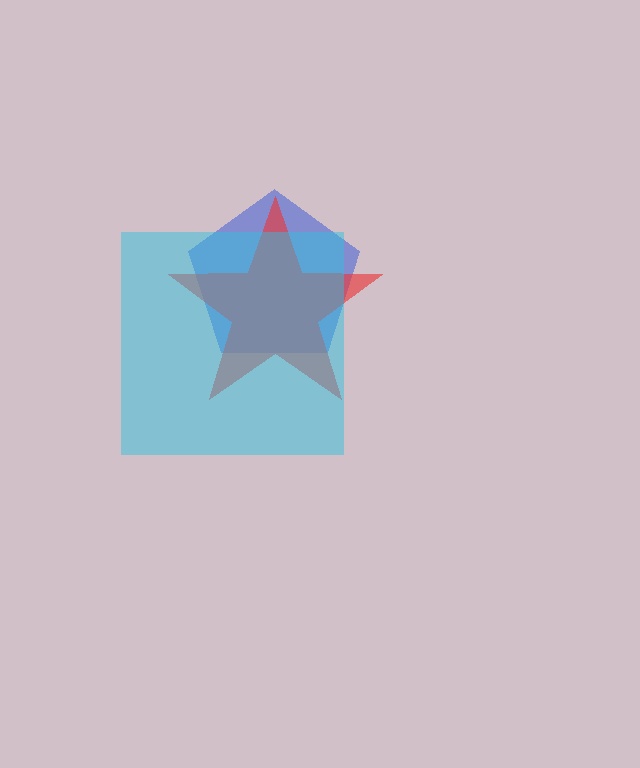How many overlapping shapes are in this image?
There are 3 overlapping shapes in the image.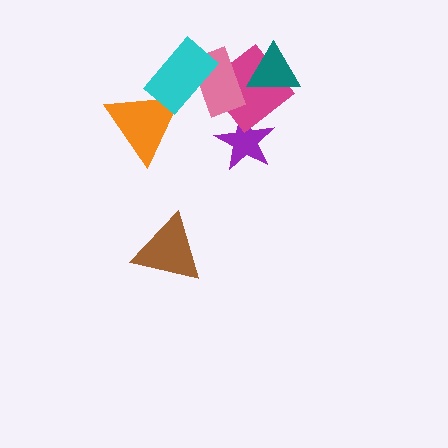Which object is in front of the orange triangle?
The cyan rectangle is in front of the orange triangle.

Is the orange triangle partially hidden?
Yes, it is partially covered by another shape.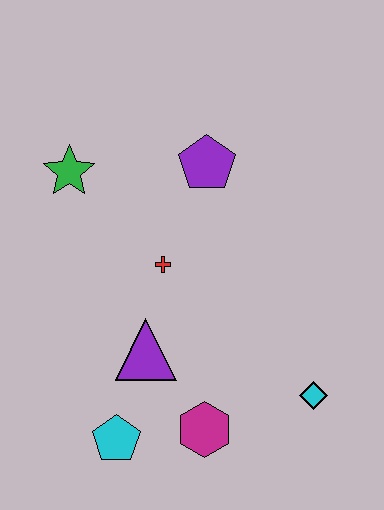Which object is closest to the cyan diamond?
The magenta hexagon is closest to the cyan diamond.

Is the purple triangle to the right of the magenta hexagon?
No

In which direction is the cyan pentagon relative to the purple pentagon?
The cyan pentagon is below the purple pentagon.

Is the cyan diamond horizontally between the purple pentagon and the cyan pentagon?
No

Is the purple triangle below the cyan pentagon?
No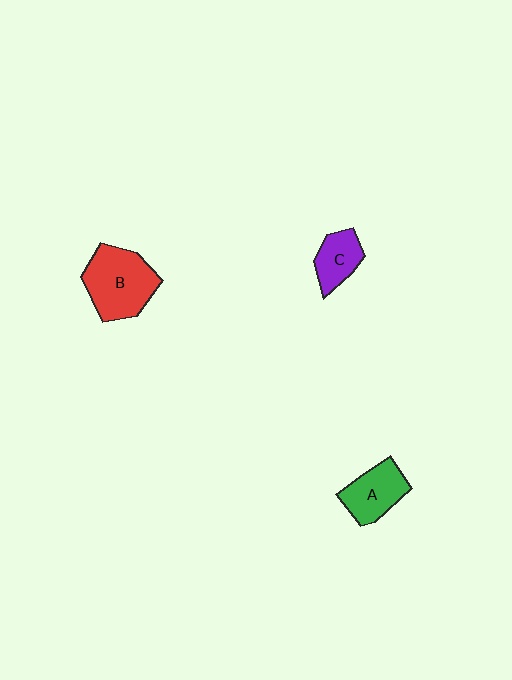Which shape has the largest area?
Shape B (red).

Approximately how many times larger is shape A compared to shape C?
Approximately 1.3 times.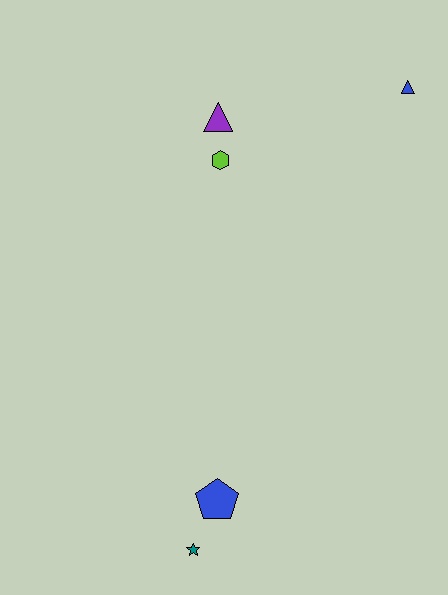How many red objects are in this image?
There are no red objects.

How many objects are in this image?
There are 5 objects.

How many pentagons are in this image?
There is 1 pentagon.